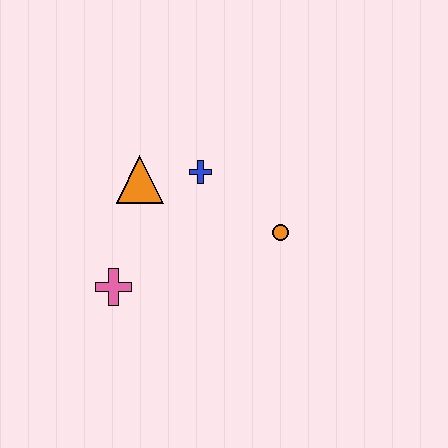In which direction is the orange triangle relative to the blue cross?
The orange triangle is to the left of the blue cross.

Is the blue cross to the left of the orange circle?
Yes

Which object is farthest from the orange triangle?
The orange circle is farthest from the orange triangle.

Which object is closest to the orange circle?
The blue cross is closest to the orange circle.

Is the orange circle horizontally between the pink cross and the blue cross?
No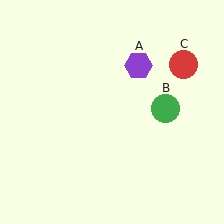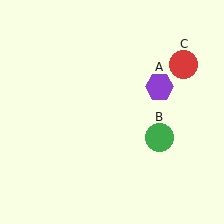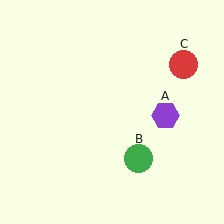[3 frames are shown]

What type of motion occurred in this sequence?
The purple hexagon (object A), green circle (object B) rotated clockwise around the center of the scene.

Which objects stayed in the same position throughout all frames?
Red circle (object C) remained stationary.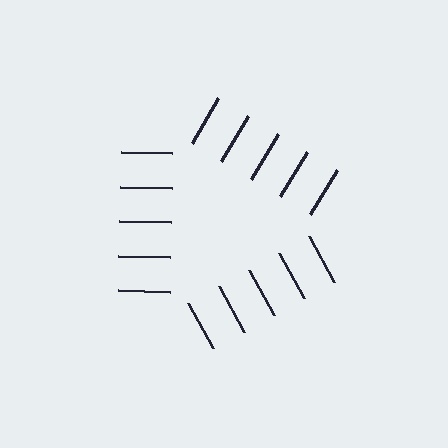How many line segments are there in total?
15 — 5 along each of the 3 edges.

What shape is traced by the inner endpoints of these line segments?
An illusory triangle — the line segments terminate on its edges but no continuous stroke is drawn.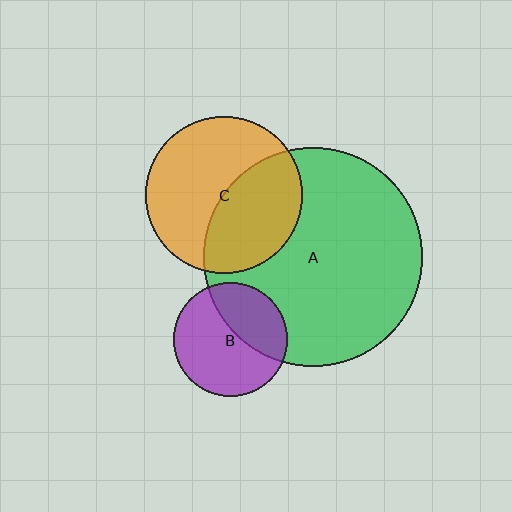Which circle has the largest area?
Circle A (green).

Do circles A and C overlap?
Yes.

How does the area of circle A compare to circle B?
Approximately 3.7 times.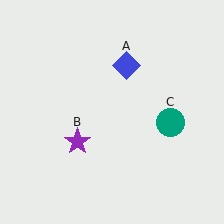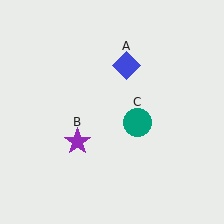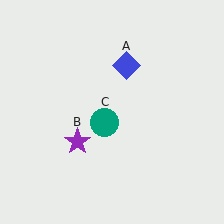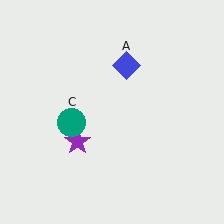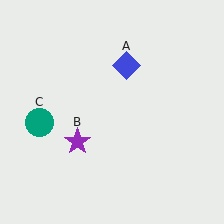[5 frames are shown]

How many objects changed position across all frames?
1 object changed position: teal circle (object C).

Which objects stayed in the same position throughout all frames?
Blue diamond (object A) and purple star (object B) remained stationary.